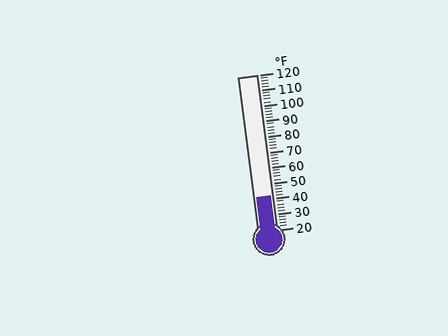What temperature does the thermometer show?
The thermometer shows approximately 42°F.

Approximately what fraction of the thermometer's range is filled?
The thermometer is filled to approximately 20% of its range.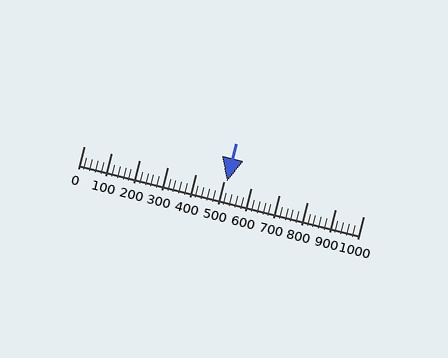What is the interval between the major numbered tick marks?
The major tick marks are spaced 100 units apart.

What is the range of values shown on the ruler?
The ruler shows values from 0 to 1000.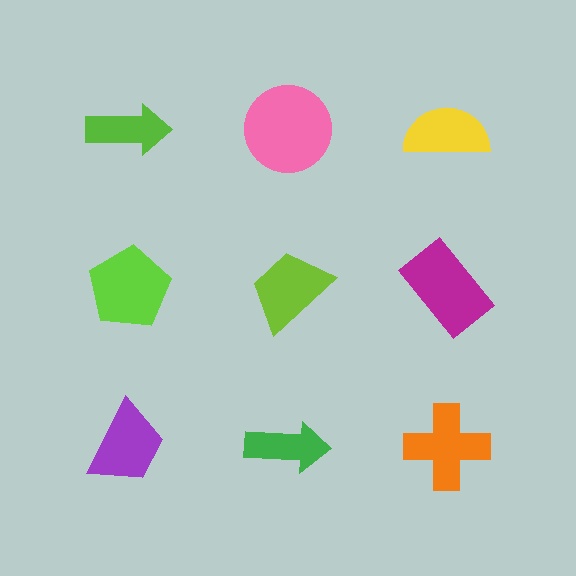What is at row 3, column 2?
A green arrow.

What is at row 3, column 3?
An orange cross.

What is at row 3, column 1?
A purple trapezoid.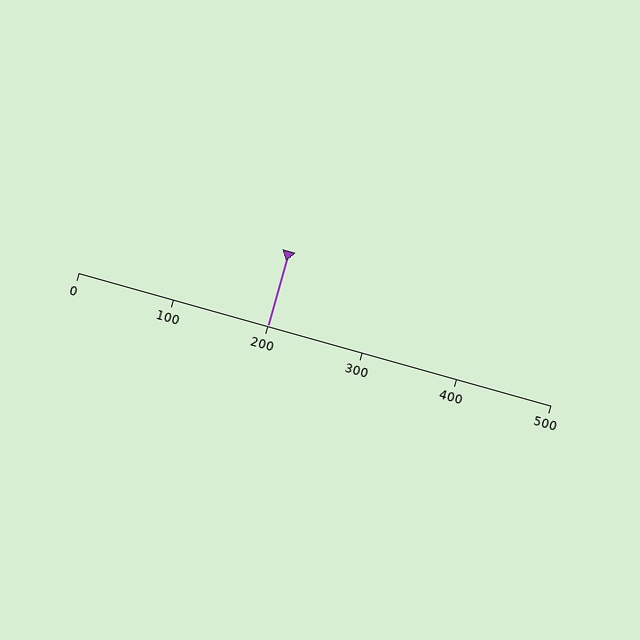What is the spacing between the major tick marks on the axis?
The major ticks are spaced 100 apart.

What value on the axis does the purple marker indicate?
The marker indicates approximately 200.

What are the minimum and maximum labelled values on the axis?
The axis runs from 0 to 500.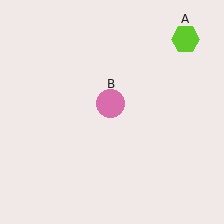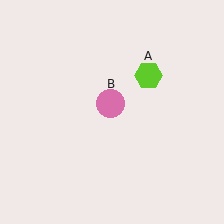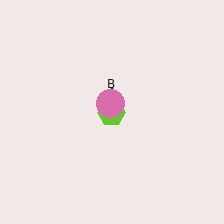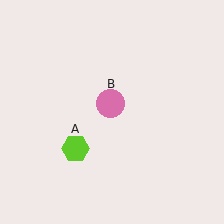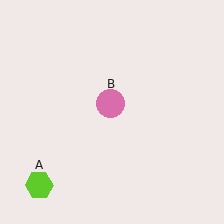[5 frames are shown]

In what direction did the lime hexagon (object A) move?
The lime hexagon (object A) moved down and to the left.